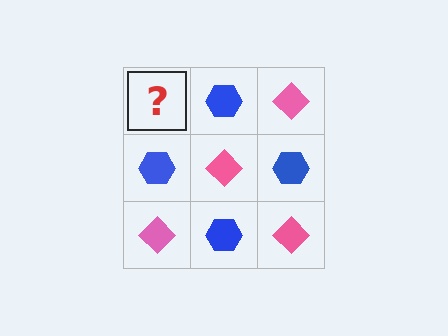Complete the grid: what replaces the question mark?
The question mark should be replaced with a pink diamond.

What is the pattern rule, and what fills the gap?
The rule is that it alternates pink diamond and blue hexagon in a checkerboard pattern. The gap should be filled with a pink diamond.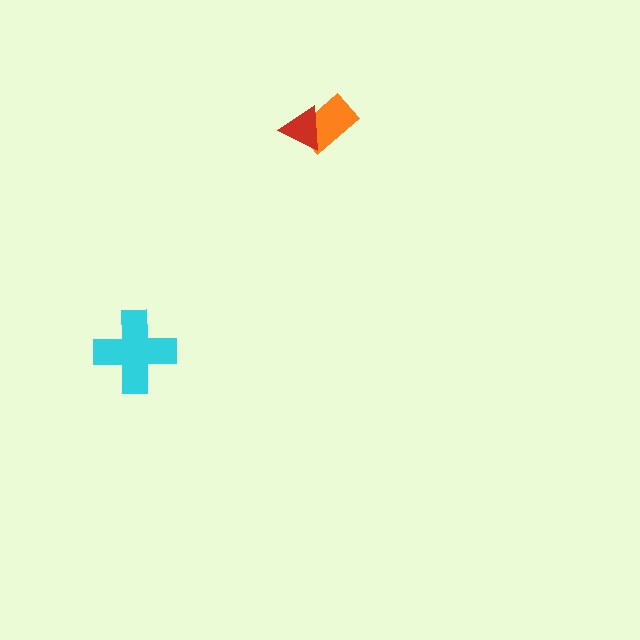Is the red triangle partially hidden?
No, no other shape covers it.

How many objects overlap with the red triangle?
1 object overlaps with the red triangle.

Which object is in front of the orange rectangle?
The red triangle is in front of the orange rectangle.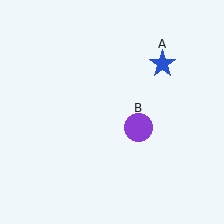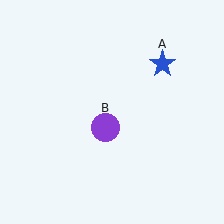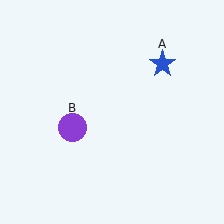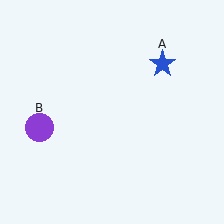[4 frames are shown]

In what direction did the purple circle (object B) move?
The purple circle (object B) moved left.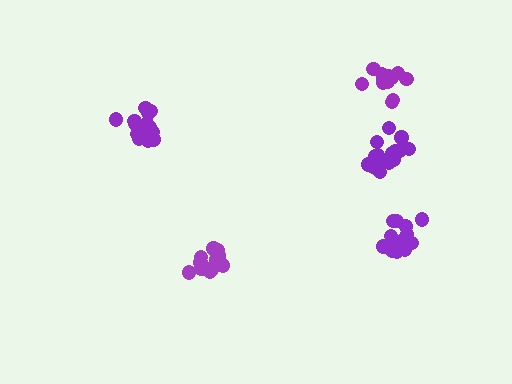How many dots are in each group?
Group 1: 13 dots, Group 2: 19 dots, Group 3: 18 dots, Group 4: 15 dots, Group 5: 13 dots (78 total).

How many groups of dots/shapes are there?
There are 5 groups.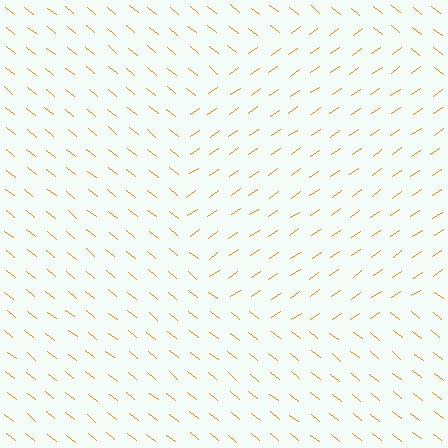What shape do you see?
I see a circle.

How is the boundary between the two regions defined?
The boundary is defined purely by a change in line orientation (approximately 73 degrees difference). All lines are the same color and thickness.